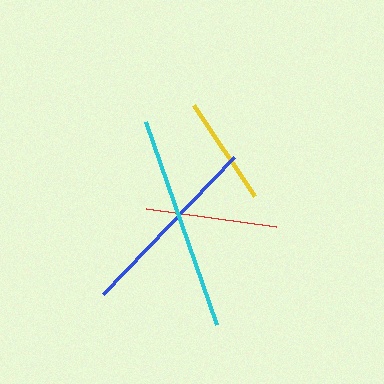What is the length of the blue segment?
The blue segment is approximately 190 pixels long.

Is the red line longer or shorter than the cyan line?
The cyan line is longer than the red line.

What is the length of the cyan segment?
The cyan segment is approximately 215 pixels long.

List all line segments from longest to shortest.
From longest to shortest: cyan, blue, red, yellow.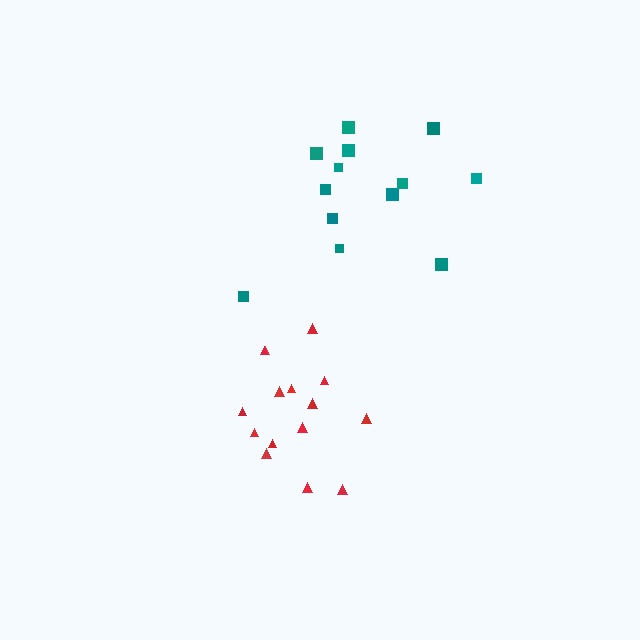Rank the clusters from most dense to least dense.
red, teal.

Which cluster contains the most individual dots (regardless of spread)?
Red (15).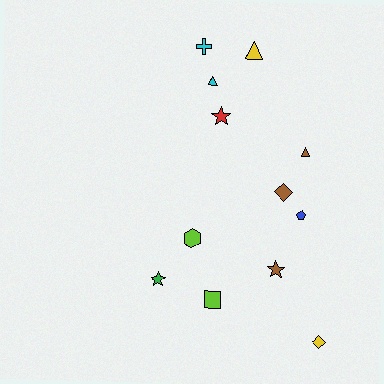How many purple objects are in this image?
There are no purple objects.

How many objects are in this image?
There are 12 objects.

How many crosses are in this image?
There is 1 cross.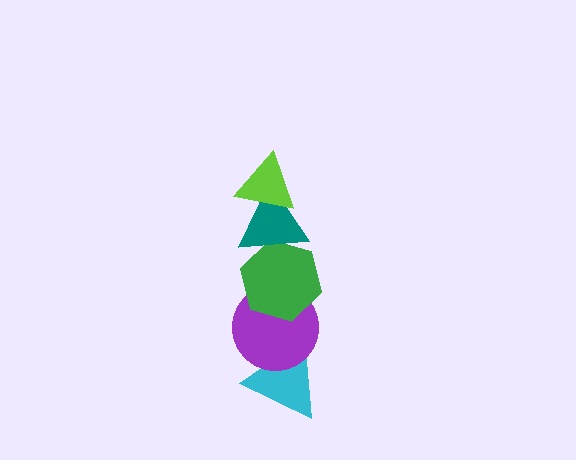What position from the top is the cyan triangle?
The cyan triangle is 5th from the top.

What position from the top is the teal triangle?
The teal triangle is 2nd from the top.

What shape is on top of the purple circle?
The green hexagon is on top of the purple circle.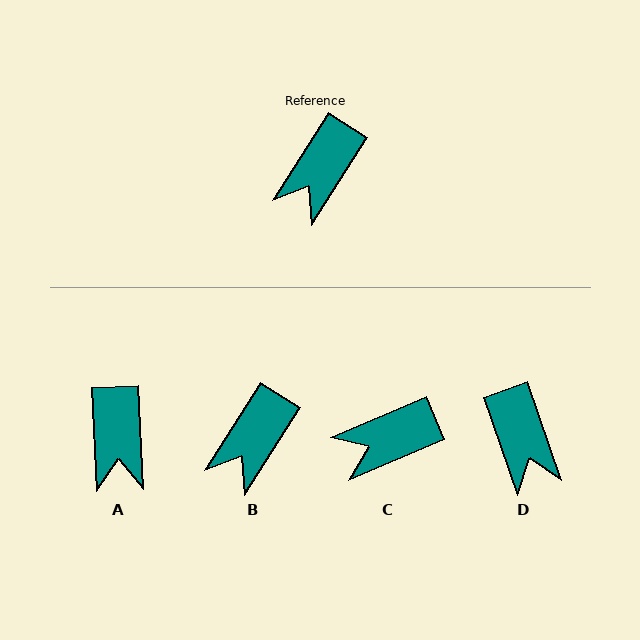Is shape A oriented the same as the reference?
No, it is off by about 35 degrees.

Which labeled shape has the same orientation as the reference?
B.